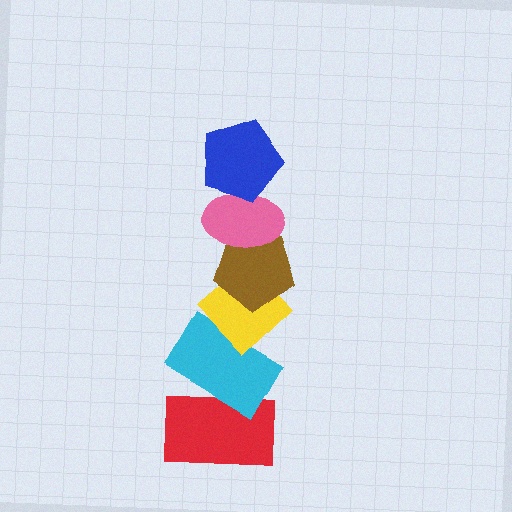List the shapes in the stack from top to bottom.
From top to bottom: the blue pentagon, the pink ellipse, the brown pentagon, the yellow diamond, the cyan rectangle, the red rectangle.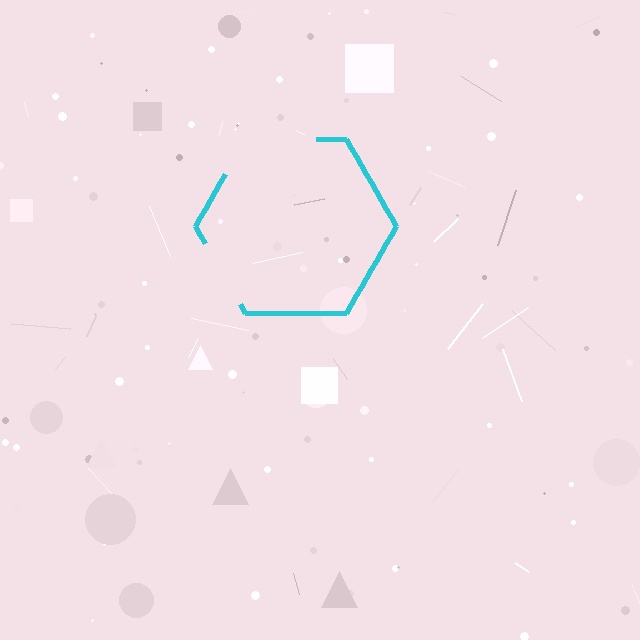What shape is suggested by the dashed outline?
The dashed outline suggests a hexagon.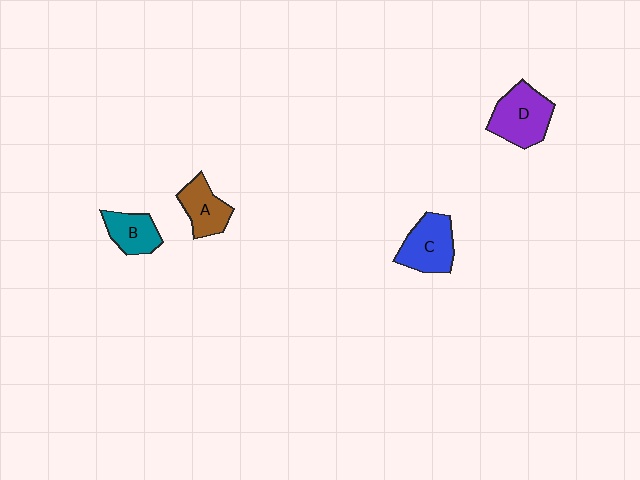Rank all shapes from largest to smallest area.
From largest to smallest: D (purple), C (blue), A (brown), B (teal).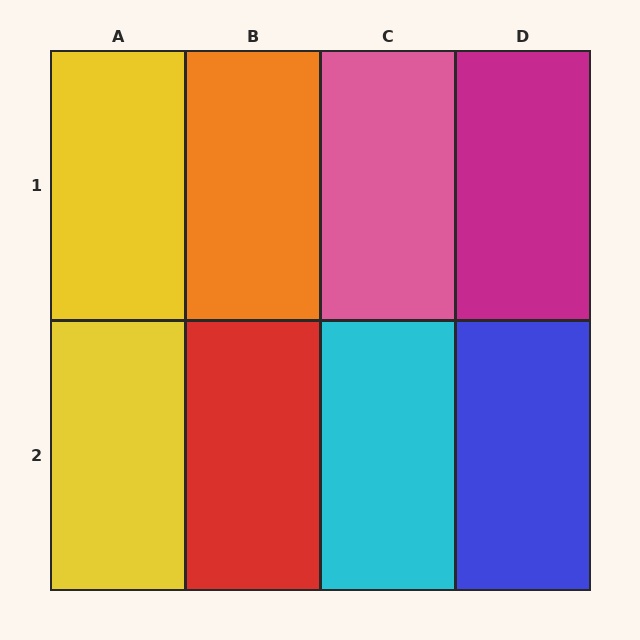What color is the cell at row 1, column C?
Pink.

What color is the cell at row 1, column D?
Magenta.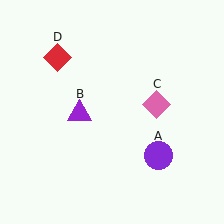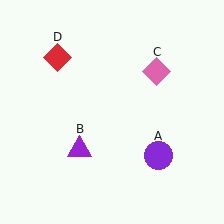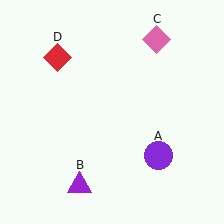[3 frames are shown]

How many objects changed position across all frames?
2 objects changed position: purple triangle (object B), pink diamond (object C).